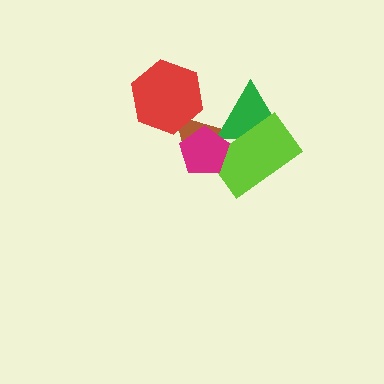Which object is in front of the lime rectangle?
The magenta pentagon is in front of the lime rectangle.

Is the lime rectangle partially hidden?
Yes, it is partially covered by another shape.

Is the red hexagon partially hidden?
No, no other shape covers it.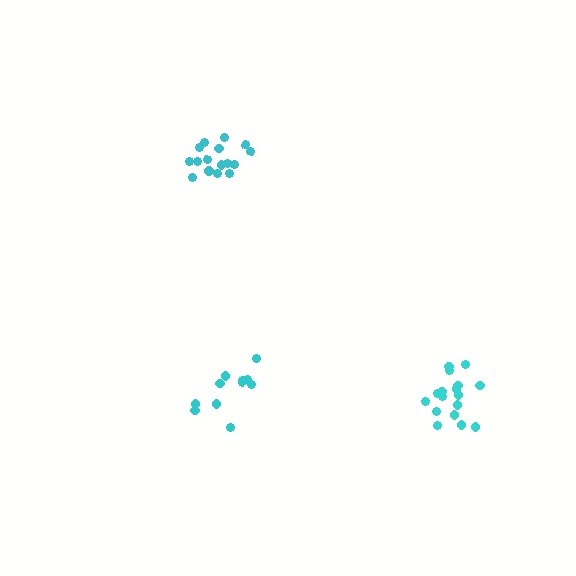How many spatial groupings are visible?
There are 3 spatial groupings.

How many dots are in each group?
Group 1: 17 dots, Group 2: 11 dots, Group 3: 16 dots (44 total).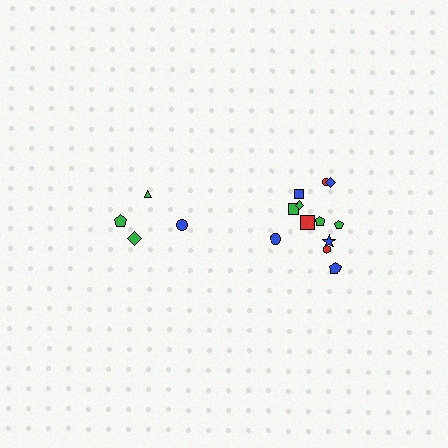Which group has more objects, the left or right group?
The right group.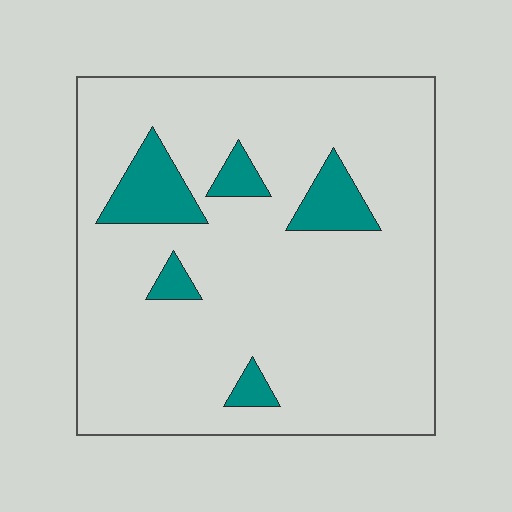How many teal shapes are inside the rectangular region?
5.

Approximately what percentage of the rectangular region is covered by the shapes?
Approximately 10%.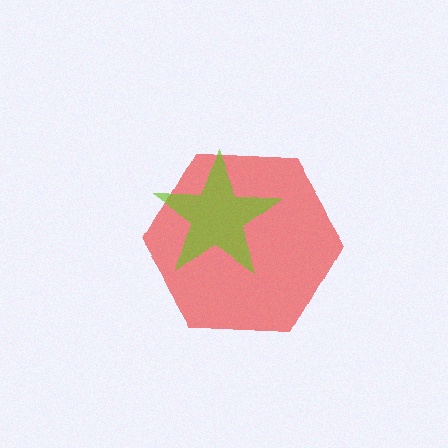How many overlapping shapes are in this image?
There are 2 overlapping shapes in the image.